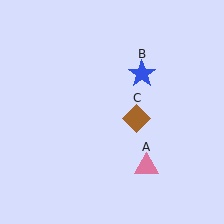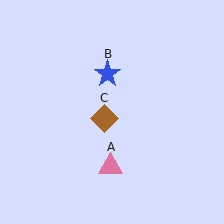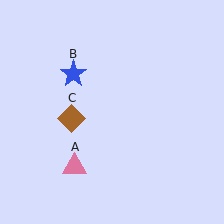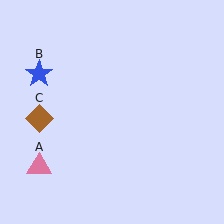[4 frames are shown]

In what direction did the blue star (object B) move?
The blue star (object B) moved left.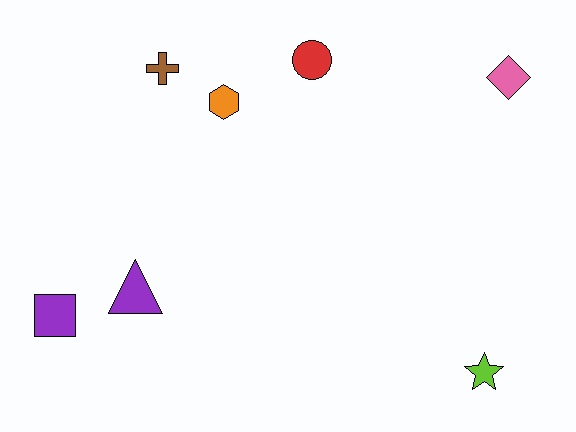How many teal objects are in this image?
There are no teal objects.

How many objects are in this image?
There are 7 objects.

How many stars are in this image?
There is 1 star.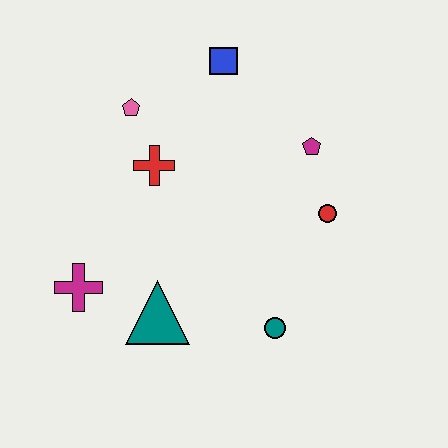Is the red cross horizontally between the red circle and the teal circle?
No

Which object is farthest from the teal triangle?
The blue square is farthest from the teal triangle.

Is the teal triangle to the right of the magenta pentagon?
No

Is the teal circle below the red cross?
Yes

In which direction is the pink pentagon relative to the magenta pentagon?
The pink pentagon is to the left of the magenta pentagon.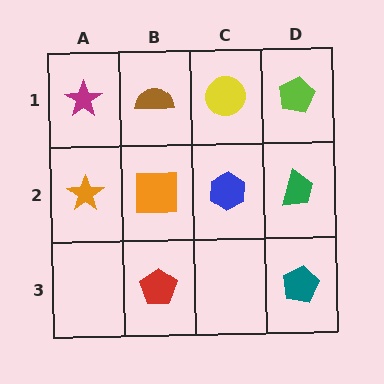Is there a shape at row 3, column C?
No, that cell is empty.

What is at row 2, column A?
An orange star.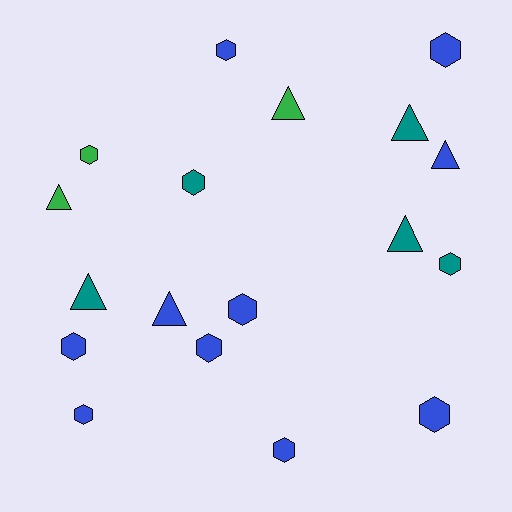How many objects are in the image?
There are 18 objects.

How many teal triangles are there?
There are 3 teal triangles.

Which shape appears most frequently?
Hexagon, with 11 objects.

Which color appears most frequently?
Blue, with 10 objects.